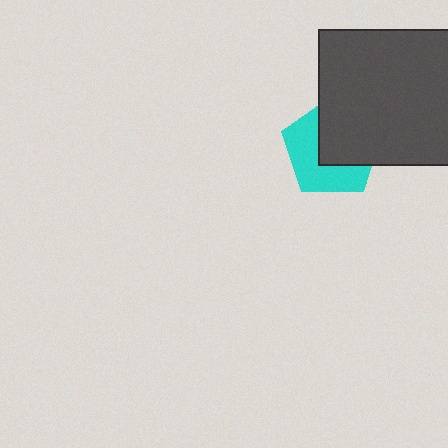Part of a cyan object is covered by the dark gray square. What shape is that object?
It is a pentagon.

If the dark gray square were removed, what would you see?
You would see the complete cyan pentagon.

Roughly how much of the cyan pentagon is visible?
About half of it is visible (roughly 50%).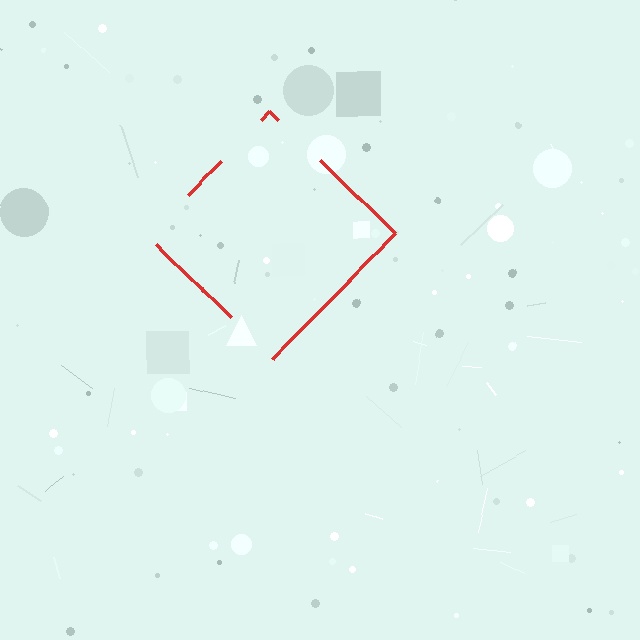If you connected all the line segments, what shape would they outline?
They would outline a diamond.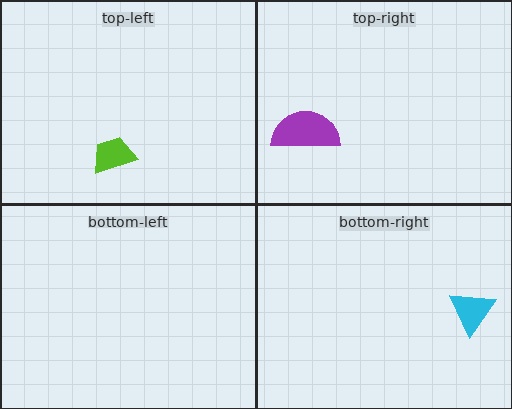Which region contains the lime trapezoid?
The top-left region.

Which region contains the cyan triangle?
The bottom-right region.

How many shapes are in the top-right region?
1.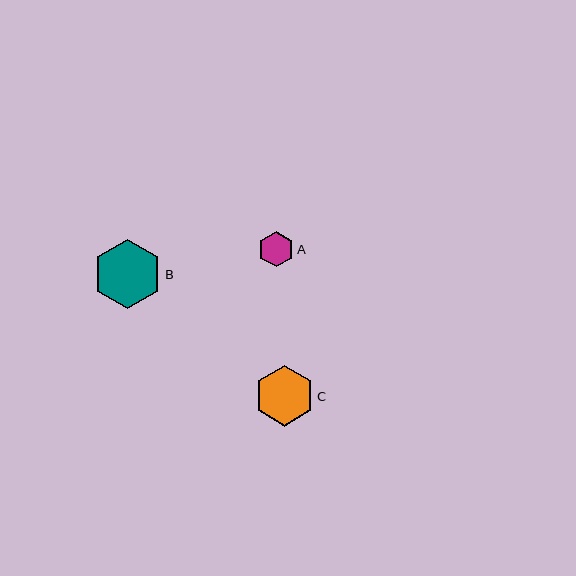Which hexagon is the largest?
Hexagon B is the largest with a size of approximately 69 pixels.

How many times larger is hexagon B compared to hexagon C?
Hexagon B is approximately 1.1 times the size of hexagon C.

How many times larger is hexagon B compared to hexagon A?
Hexagon B is approximately 1.9 times the size of hexagon A.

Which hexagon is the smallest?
Hexagon A is the smallest with a size of approximately 36 pixels.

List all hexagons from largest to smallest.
From largest to smallest: B, C, A.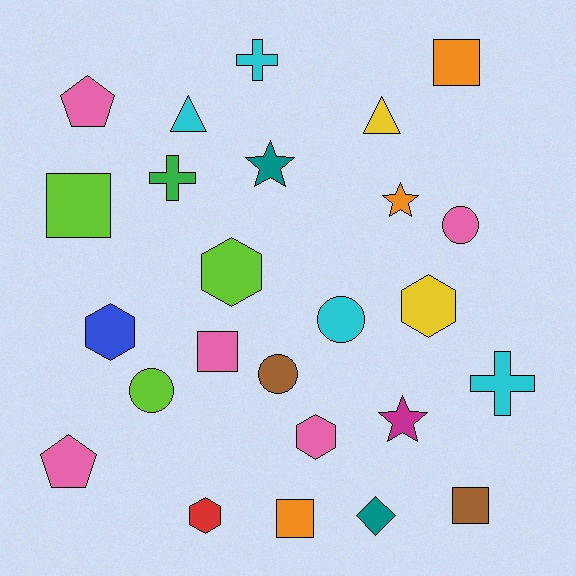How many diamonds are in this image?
There is 1 diamond.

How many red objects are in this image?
There is 1 red object.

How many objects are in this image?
There are 25 objects.